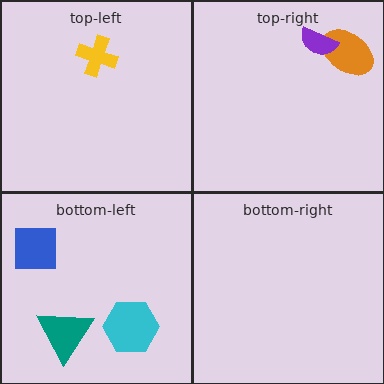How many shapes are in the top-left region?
1.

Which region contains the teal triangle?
The bottom-left region.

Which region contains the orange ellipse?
The top-right region.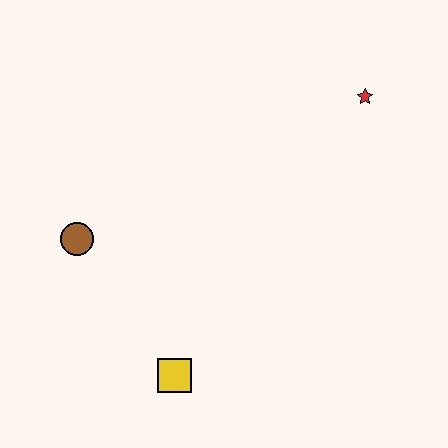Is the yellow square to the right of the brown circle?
Yes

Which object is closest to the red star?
The brown circle is closest to the red star.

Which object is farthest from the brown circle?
The red star is farthest from the brown circle.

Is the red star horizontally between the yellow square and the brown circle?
No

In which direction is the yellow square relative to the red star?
The yellow square is below the red star.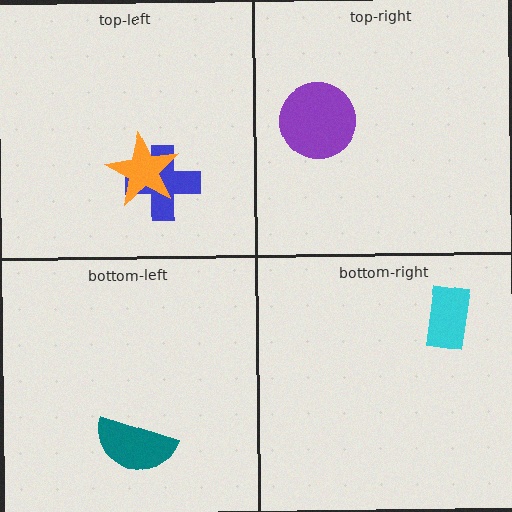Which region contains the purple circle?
The top-right region.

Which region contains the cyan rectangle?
The bottom-right region.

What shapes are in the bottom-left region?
The teal semicircle.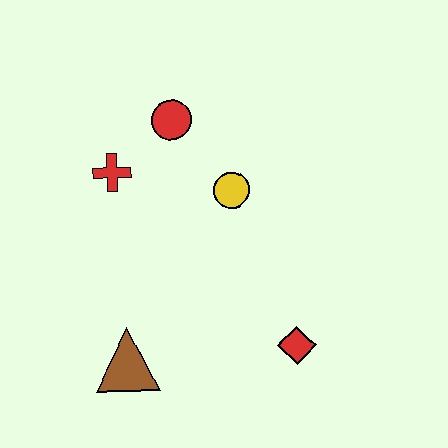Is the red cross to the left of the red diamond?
Yes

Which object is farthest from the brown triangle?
The red circle is farthest from the brown triangle.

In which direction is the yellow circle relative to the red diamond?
The yellow circle is above the red diamond.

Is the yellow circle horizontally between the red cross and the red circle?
No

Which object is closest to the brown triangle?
The red diamond is closest to the brown triangle.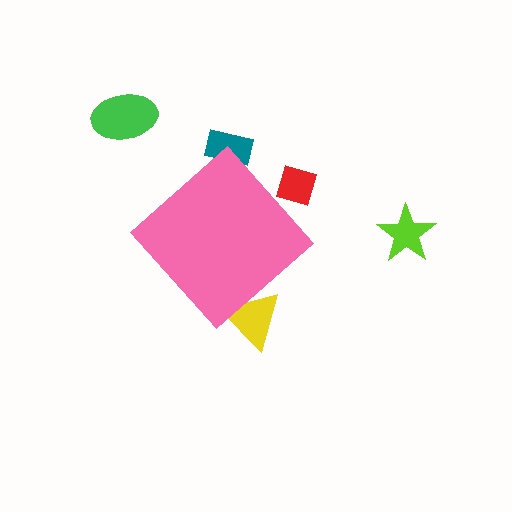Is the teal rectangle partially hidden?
Yes, the teal rectangle is partially hidden behind the pink diamond.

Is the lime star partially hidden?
No, the lime star is fully visible.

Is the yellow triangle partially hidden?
Yes, the yellow triangle is partially hidden behind the pink diamond.